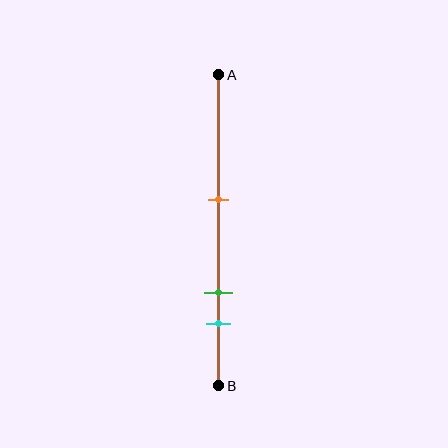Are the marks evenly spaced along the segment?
No, the marks are not evenly spaced.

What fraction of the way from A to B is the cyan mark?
The cyan mark is approximately 80% (0.8) of the way from A to B.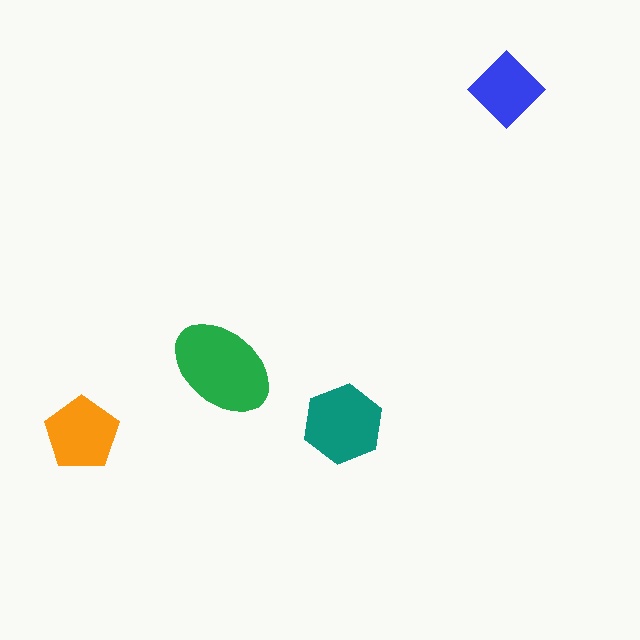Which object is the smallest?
The blue diamond.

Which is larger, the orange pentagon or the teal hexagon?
The teal hexagon.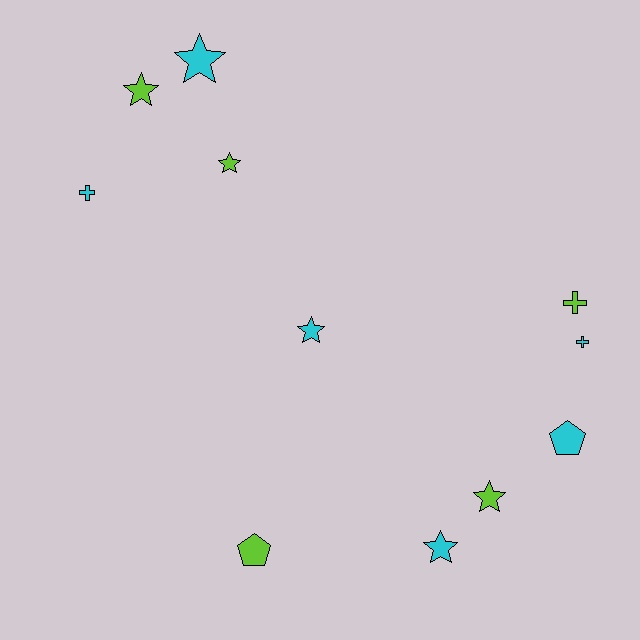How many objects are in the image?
There are 11 objects.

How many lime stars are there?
There are 3 lime stars.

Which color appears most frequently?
Cyan, with 6 objects.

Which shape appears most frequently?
Star, with 6 objects.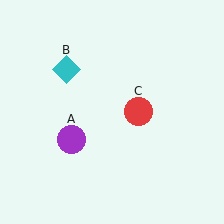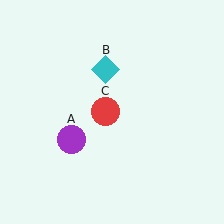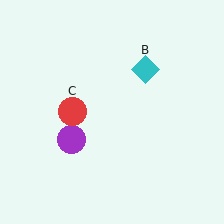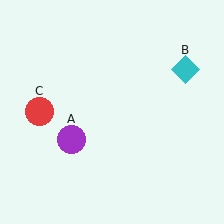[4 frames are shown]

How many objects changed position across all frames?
2 objects changed position: cyan diamond (object B), red circle (object C).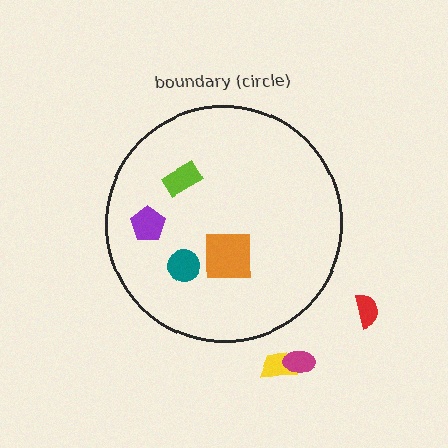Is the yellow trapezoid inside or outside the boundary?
Outside.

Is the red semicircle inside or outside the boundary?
Outside.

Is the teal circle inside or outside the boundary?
Inside.